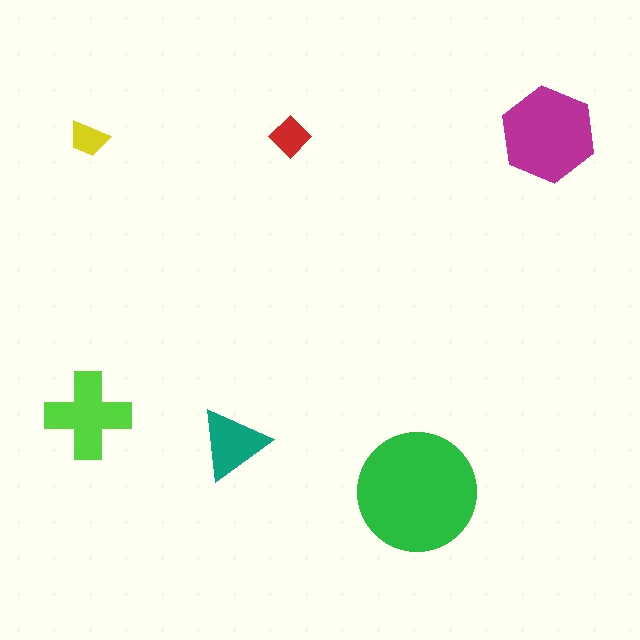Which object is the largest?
The green circle.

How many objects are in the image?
There are 6 objects in the image.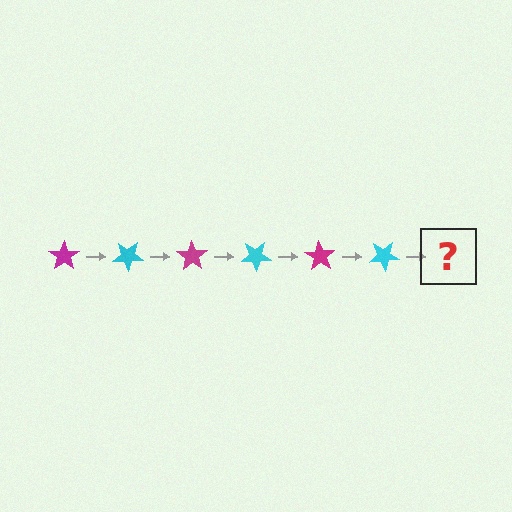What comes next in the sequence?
The next element should be a magenta star, rotated 210 degrees from the start.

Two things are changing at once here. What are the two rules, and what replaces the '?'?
The two rules are that it rotates 35 degrees each step and the color cycles through magenta and cyan. The '?' should be a magenta star, rotated 210 degrees from the start.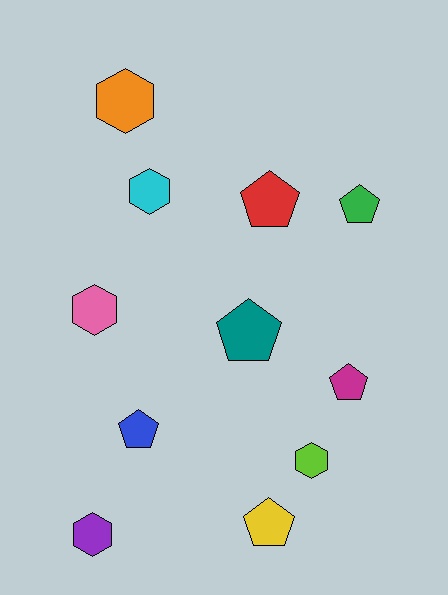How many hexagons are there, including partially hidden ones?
There are 5 hexagons.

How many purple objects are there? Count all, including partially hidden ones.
There is 1 purple object.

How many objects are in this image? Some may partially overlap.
There are 11 objects.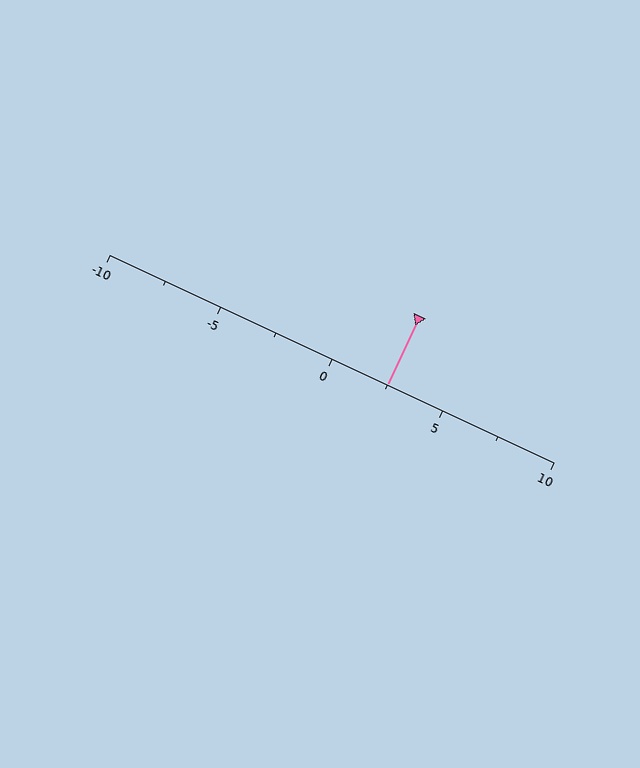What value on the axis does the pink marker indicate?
The marker indicates approximately 2.5.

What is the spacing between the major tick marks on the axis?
The major ticks are spaced 5 apart.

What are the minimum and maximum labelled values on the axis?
The axis runs from -10 to 10.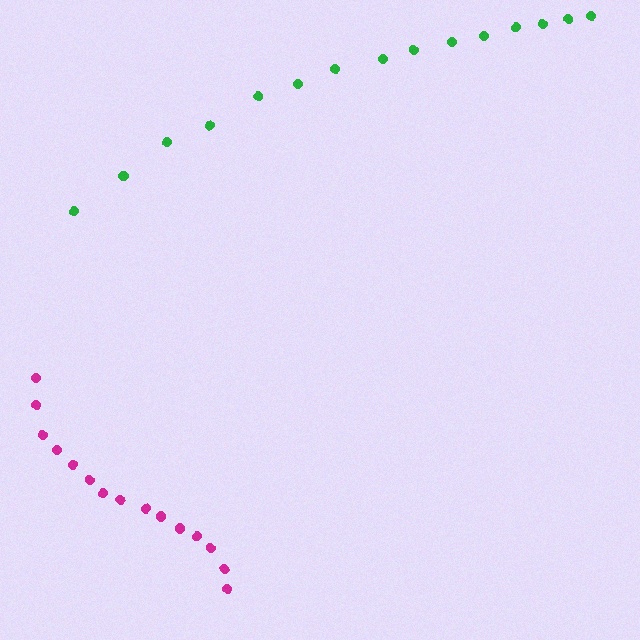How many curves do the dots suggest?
There are 2 distinct paths.